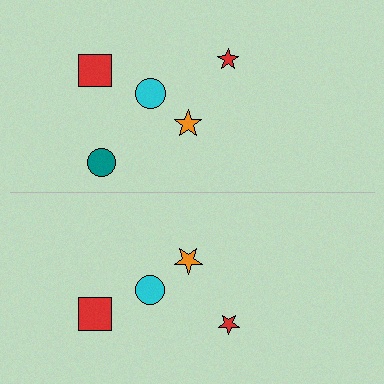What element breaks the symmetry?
A teal circle is missing from the bottom side.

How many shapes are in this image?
There are 9 shapes in this image.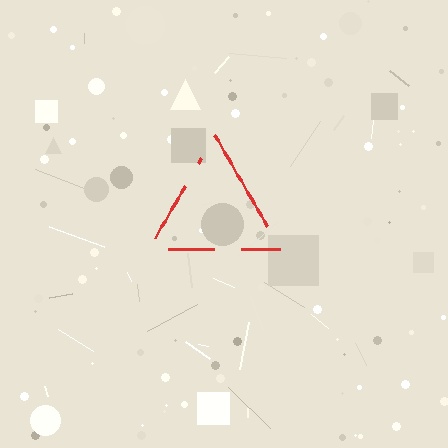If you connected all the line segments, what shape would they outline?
They would outline a triangle.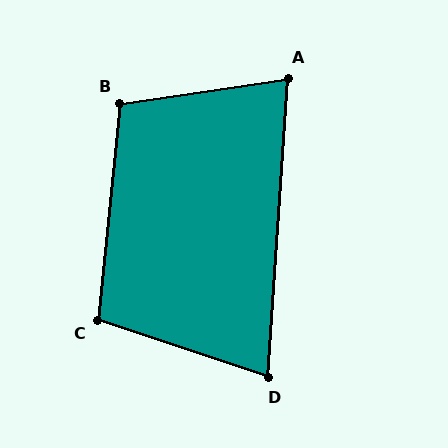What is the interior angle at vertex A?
Approximately 78 degrees (acute).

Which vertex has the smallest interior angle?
D, at approximately 76 degrees.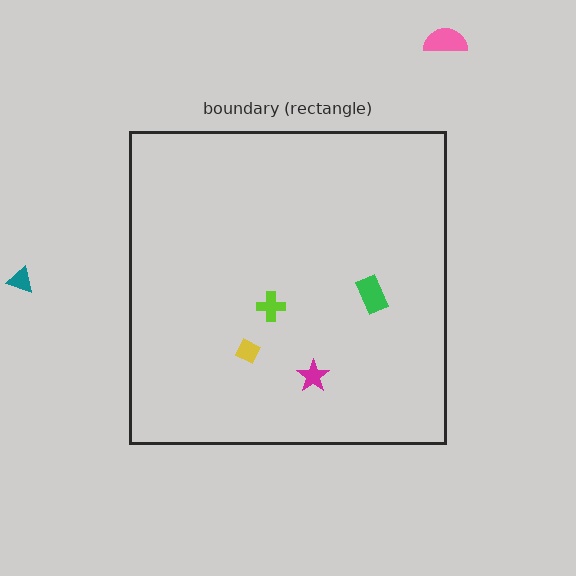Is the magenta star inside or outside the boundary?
Inside.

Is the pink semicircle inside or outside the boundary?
Outside.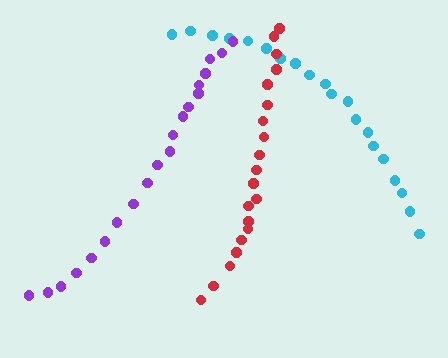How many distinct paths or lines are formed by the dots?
There are 3 distinct paths.